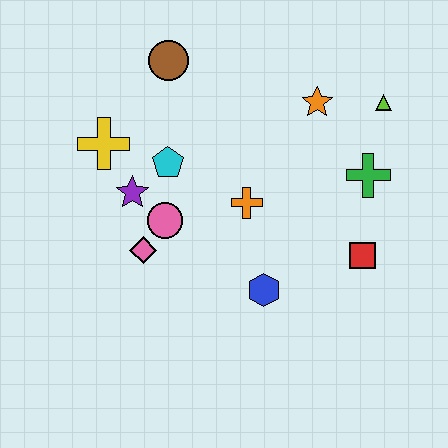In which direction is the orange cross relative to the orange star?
The orange cross is below the orange star.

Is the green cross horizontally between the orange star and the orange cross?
No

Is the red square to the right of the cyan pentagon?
Yes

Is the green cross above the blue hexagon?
Yes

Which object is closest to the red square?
The green cross is closest to the red square.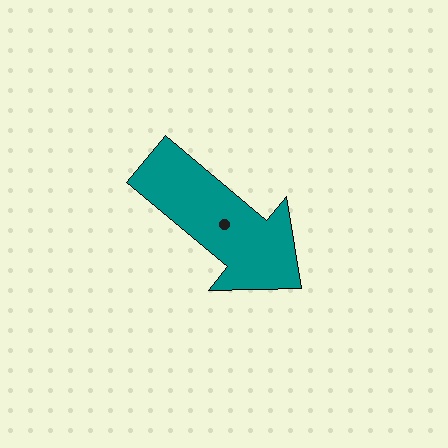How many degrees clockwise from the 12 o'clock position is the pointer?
Approximately 130 degrees.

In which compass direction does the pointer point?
Southeast.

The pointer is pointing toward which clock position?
Roughly 4 o'clock.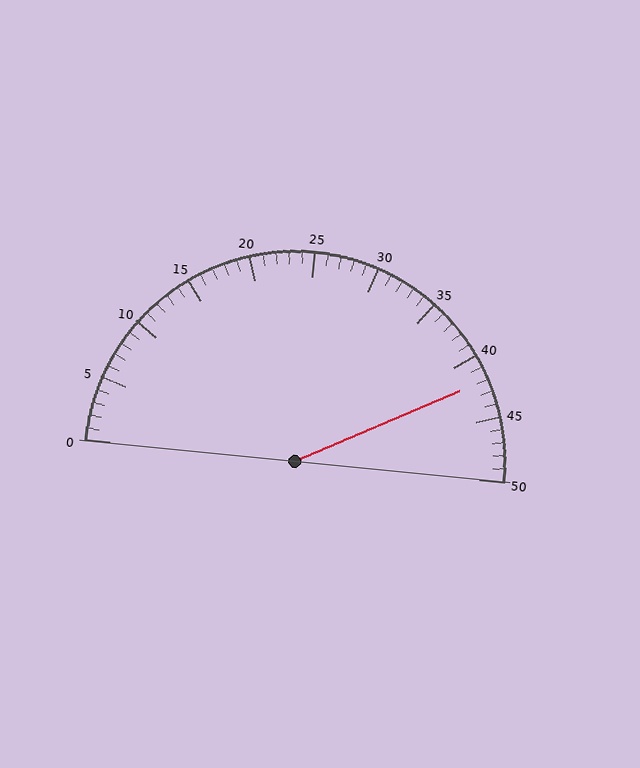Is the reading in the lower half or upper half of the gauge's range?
The reading is in the upper half of the range (0 to 50).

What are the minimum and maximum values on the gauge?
The gauge ranges from 0 to 50.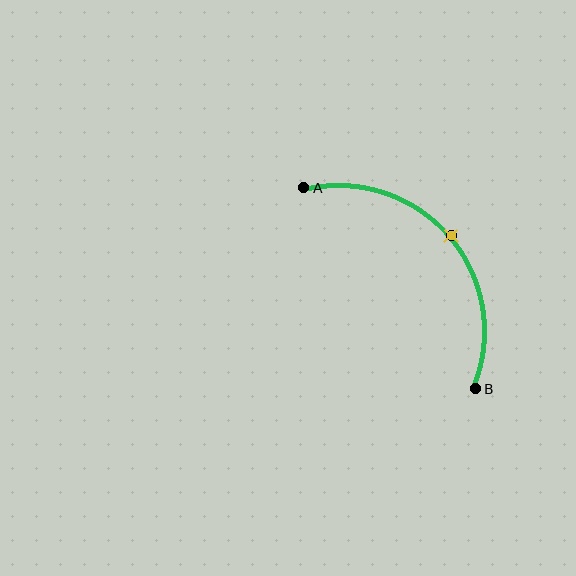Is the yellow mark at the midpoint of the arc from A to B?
Yes. The yellow mark lies on the arc at equal arc-length from both A and B — it is the arc midpoint.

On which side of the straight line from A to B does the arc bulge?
The arc bulges above and to the right of the straight line connecting A and B.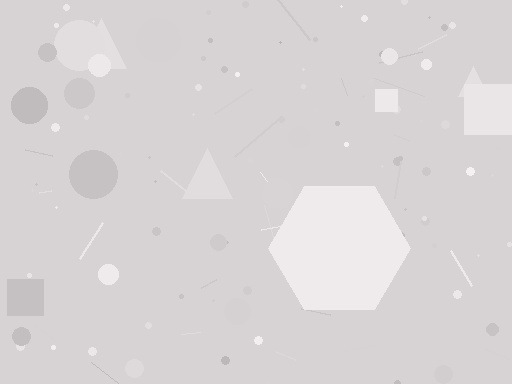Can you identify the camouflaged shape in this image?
The camouflaged shape is a hexagon.